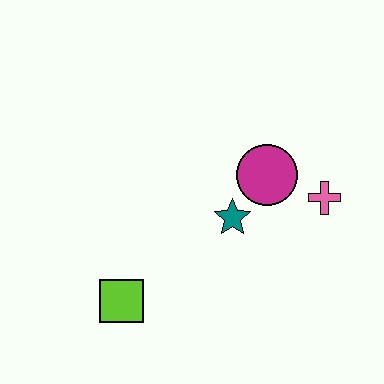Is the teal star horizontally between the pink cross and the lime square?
Yes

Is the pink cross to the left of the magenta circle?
No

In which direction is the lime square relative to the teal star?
The lime square is to the left of the teal star.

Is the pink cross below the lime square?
No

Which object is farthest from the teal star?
The lime square is farthest from the teal star.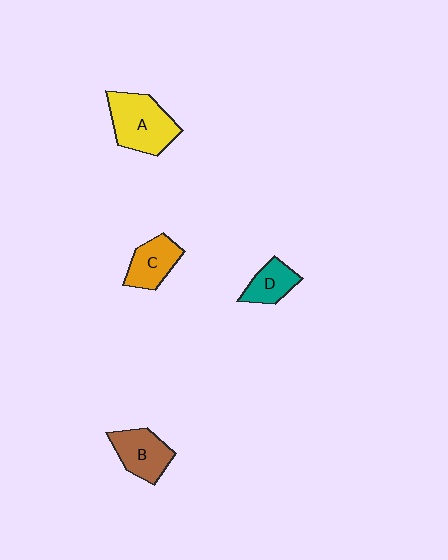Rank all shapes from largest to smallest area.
From largest to smallest: A (yellow), B (brown), C (orange), D (teal).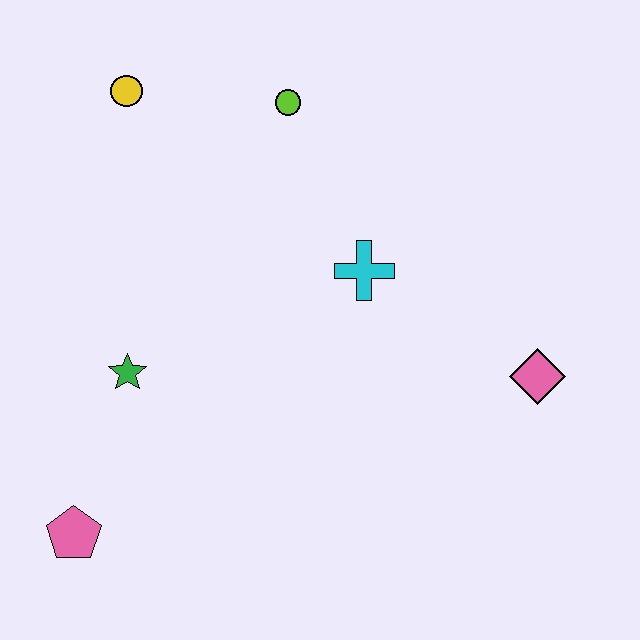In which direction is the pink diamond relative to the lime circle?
The pink diamond is below the lime circle.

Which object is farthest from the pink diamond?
The yellow circle is farthest from the pink diamond.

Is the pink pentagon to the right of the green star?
No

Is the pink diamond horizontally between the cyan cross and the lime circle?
No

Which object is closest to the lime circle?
The yellow circle is closest to the lime circle.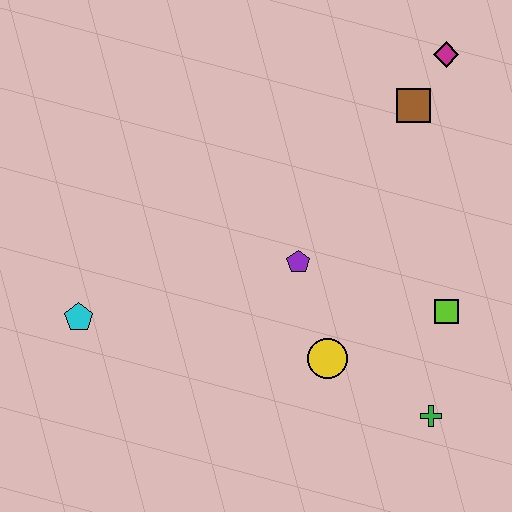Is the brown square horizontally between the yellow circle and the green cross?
Yes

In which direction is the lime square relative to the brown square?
The lime square is below the brown square.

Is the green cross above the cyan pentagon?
No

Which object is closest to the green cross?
The lime square is closest to the green cross.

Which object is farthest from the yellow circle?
The magenta diamond is farthest from the yellow circle.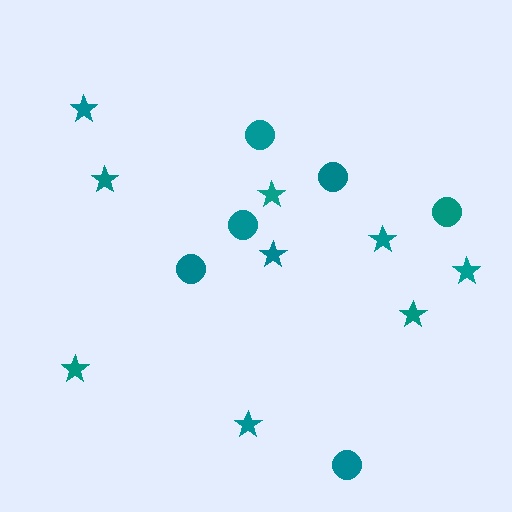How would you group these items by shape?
There are 2 groups: one group of circles (6) and one group of stars (9).